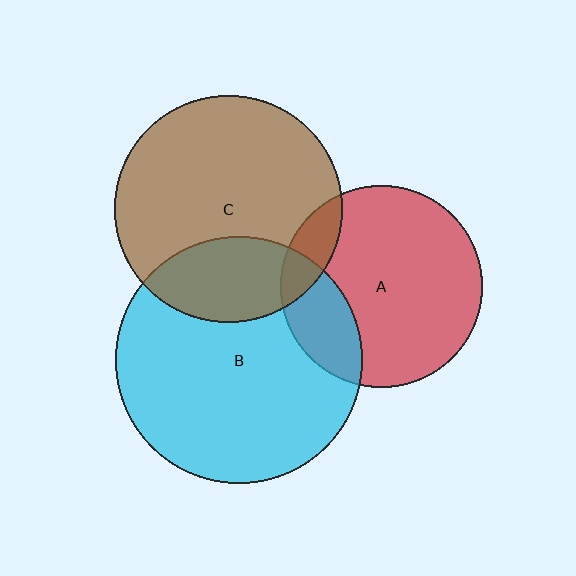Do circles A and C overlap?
Yes.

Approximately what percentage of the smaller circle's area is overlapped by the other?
Approximately 10%.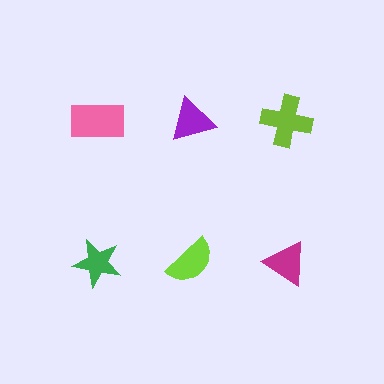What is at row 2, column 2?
A lime semicircle.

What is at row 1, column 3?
A lime cross.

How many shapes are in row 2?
3 shapes.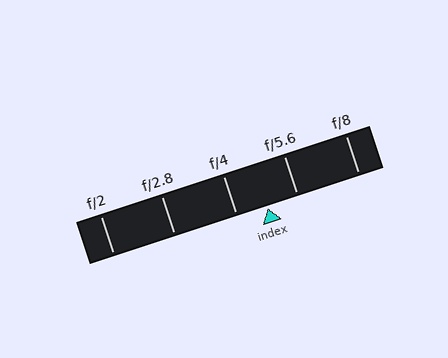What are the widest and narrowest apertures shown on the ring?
The widest aperture shown is f/2 and the narrowest is f/8.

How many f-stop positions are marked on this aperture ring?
There are 5 f-stop positions marked.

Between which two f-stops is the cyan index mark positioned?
The index mark is between f/4 and f/5.6.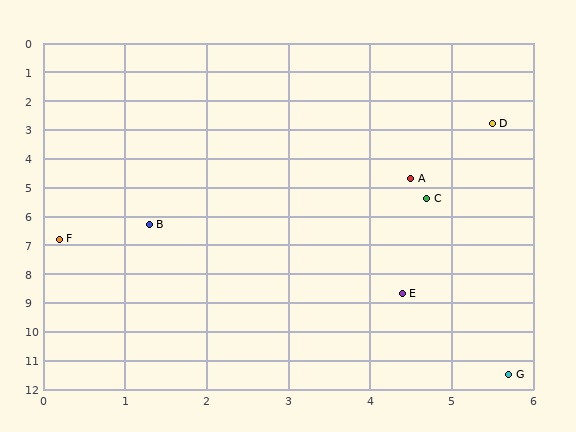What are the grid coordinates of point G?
Point G is at approximately (5.7, 11.5).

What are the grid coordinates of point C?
Point C is at approximately (4.7, 5.4).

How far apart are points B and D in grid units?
Points B and D are about 5.5 grid units apart.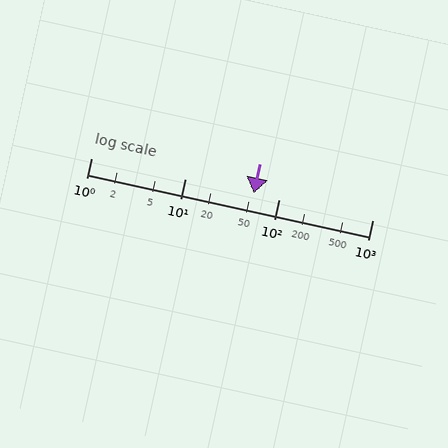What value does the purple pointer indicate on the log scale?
The pointer indicates approximately 54.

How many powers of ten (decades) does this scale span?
The scale spans 3 decades, from 1 to 1000.